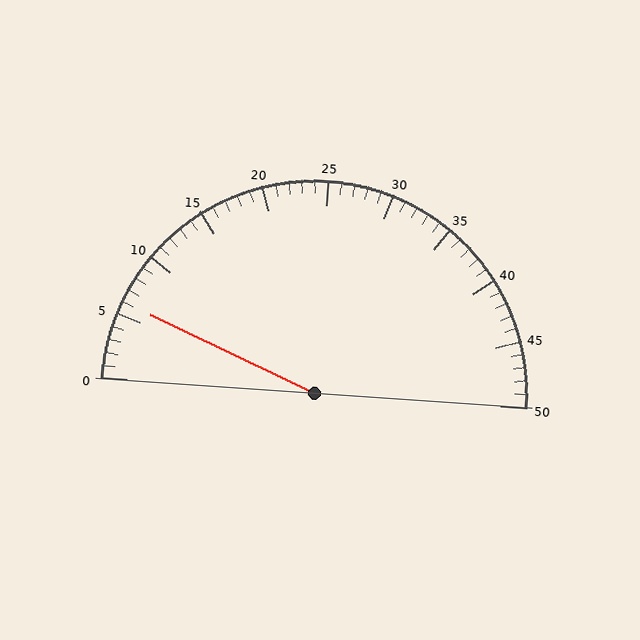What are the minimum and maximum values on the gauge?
The gauge ranges from 0 to 50.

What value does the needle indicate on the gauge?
The needle indicates approximately 6.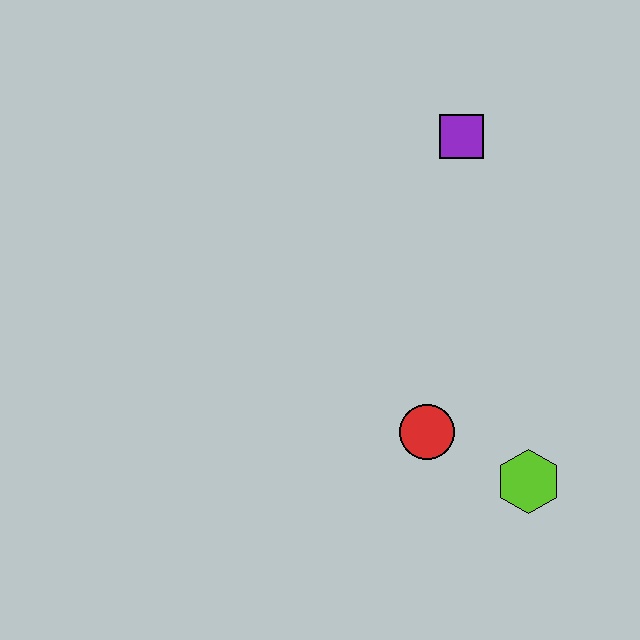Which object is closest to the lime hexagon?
The red circle is closest to the lime hexagon.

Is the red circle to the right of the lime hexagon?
No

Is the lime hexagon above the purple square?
No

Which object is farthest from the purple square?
The lime hexagon is farthest from the purple square.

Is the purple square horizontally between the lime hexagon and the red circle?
Yes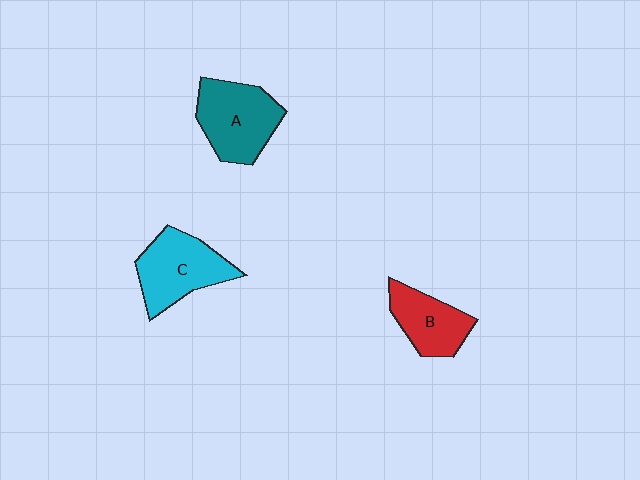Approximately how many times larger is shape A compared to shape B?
Approximately 1.3 times.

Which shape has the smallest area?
Shape B (red).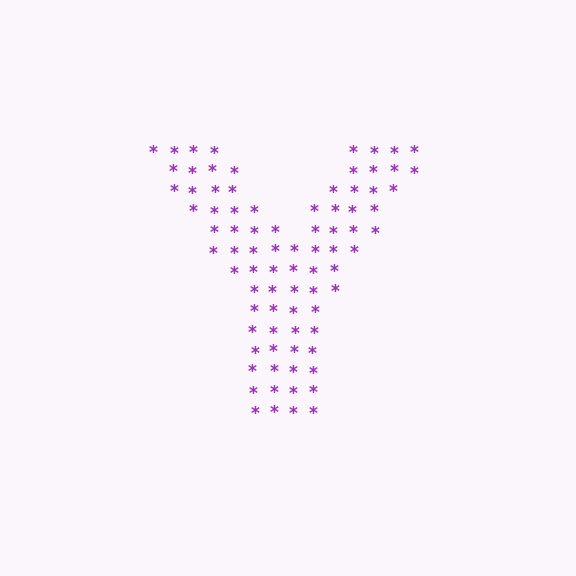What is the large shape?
The large shape is the letter Y.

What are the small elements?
The small elements are asterisks.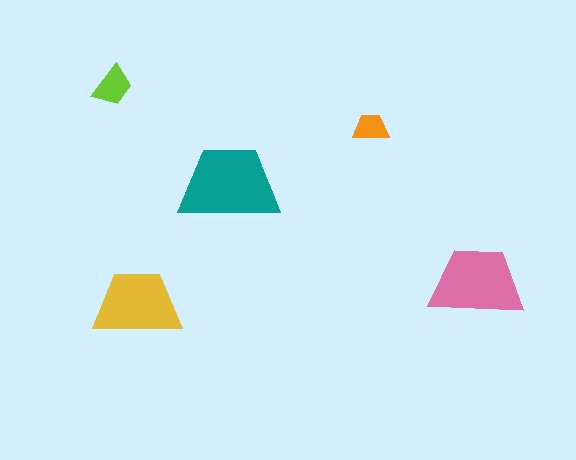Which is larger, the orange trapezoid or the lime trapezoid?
The lime one.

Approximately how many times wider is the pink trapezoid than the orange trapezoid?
About 2.5 times wider.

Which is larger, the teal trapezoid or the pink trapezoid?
The teal one.